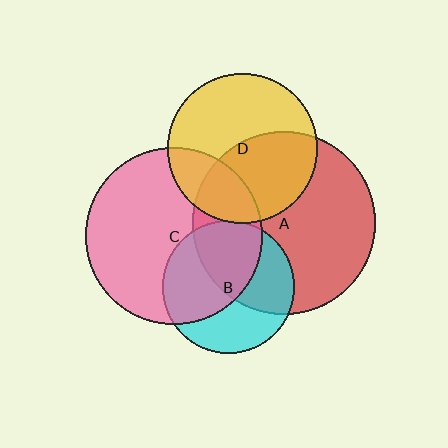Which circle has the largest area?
Circle A (red).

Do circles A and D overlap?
Yes.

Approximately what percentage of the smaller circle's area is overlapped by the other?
Approximately 45%.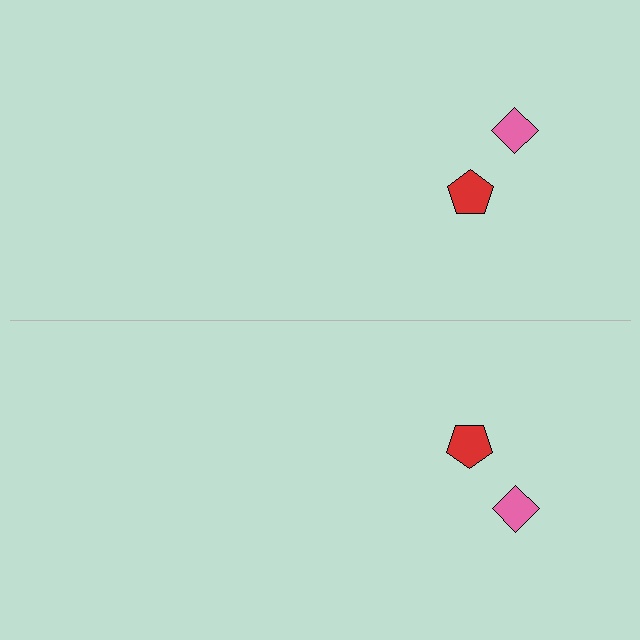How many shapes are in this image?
There are 4 shapes in this image.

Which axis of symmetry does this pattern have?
The pattern has a horizontal axis of symmetry running through the center of the image.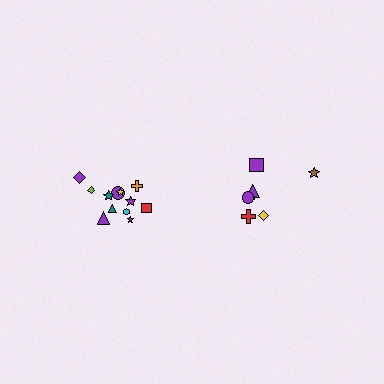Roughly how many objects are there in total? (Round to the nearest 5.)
Roughly 20 objects in total.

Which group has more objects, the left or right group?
The left group.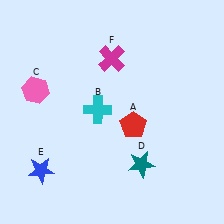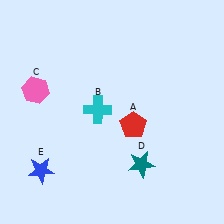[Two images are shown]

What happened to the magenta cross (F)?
The magenta cross (F) was removed in Image 2. It was in the top-left area of Image 1.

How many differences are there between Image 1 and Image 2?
There is 1 difference between the two images.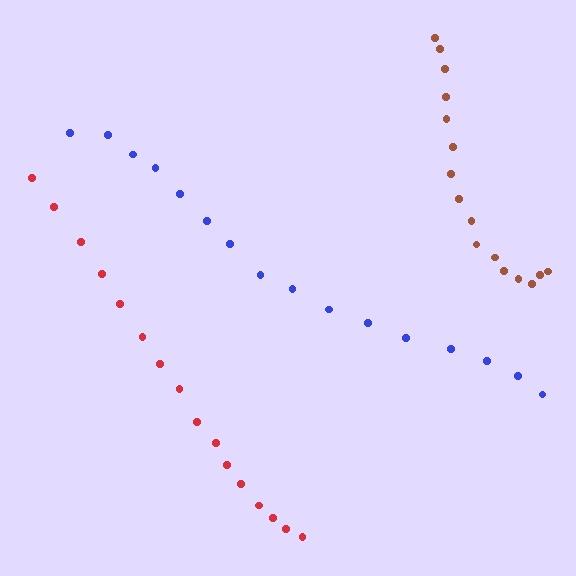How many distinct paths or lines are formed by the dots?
There are 3 distinct paths.